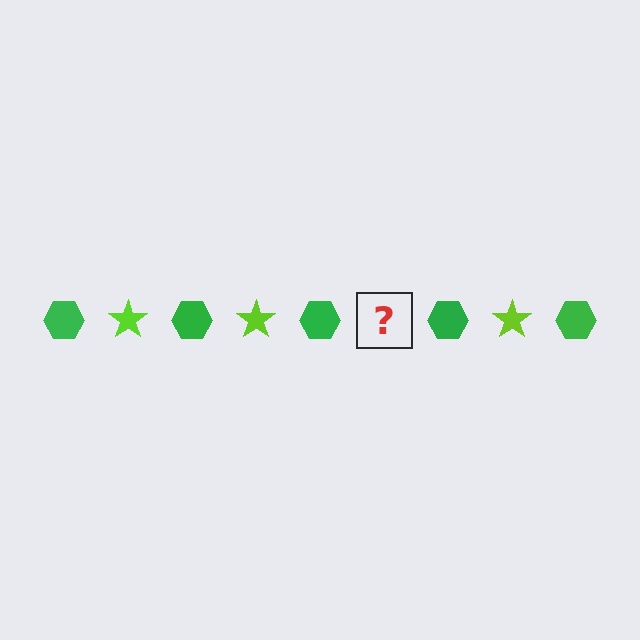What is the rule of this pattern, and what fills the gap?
The rule is that the pattern alternates between green hexagon and lime star. The gap should be filled with a lime star.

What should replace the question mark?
The question mark should be replaced with a lime star.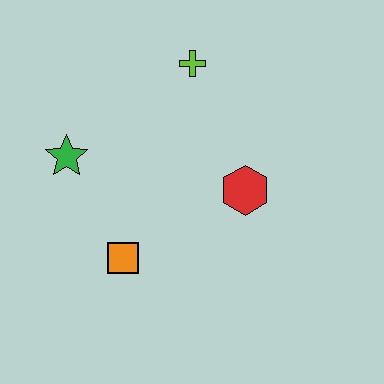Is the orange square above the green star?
No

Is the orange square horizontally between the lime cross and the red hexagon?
No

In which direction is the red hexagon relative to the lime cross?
The red hexagon is below the lime cross.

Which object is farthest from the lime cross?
The orange square is farthest from the lime cross.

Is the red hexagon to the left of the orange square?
No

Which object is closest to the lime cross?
The red hexagon is closest to the lime cross.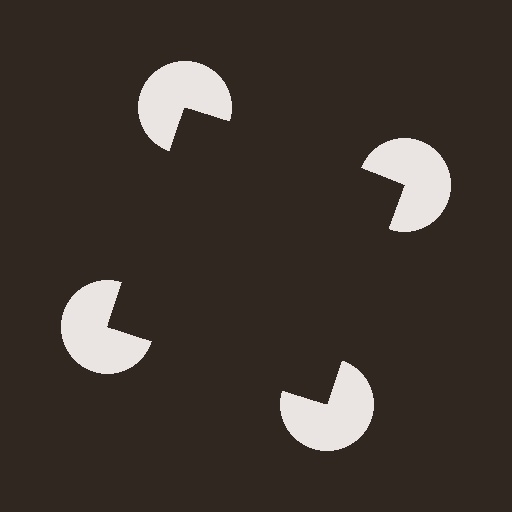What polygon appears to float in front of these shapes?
An illusory square — its edges are inferred from the aligned wedge cuts in the pac-man discs, not physically drawn.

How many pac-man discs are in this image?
There are 4 — one at each vertex of the illusory square.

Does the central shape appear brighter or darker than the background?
It typically appears slightly darker than the background, even though no actual brightness change is drawn.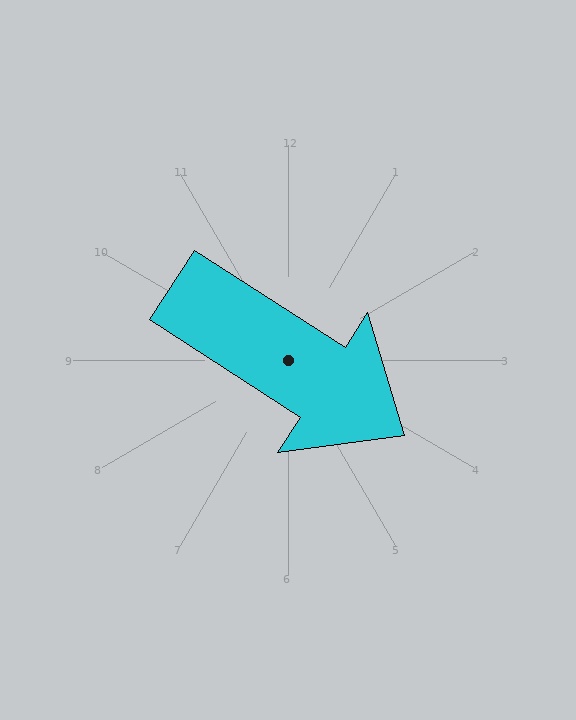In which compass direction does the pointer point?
Southeast.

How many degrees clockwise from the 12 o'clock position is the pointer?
Approximately 123 degrees.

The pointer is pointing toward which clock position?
Roughly 4 o'clock.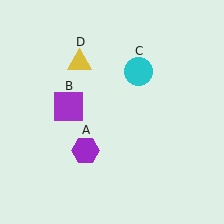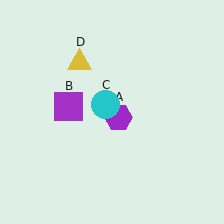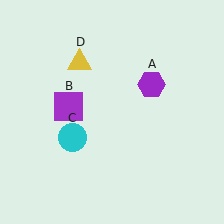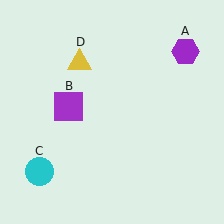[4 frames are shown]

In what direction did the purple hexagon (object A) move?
The purple hexagon (object A) moved up and to the right.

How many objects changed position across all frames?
2 objects changed position: purple hexagon (object A), cyan circle (object C).